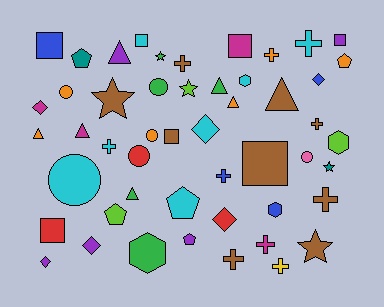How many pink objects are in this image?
There is 1 pink object.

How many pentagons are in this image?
There are 5 pentagons.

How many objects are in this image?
There are 50 objects.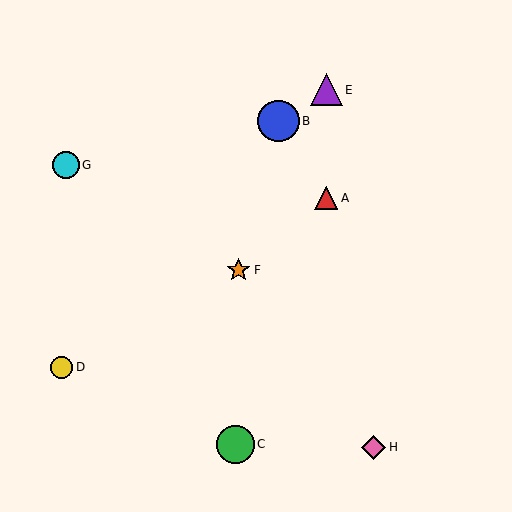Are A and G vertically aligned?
No, A is at x≈326 and G is at x≈66.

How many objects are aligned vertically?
2 objects (A, E) are aligned vertically.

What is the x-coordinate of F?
Object F is at x≈239.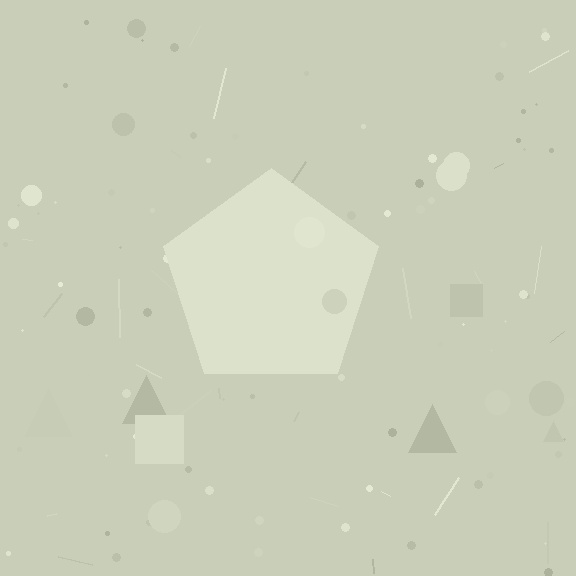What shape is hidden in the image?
A pentagon is hidden in the image.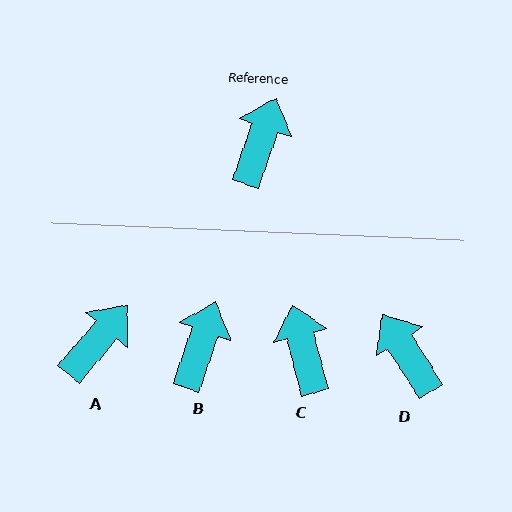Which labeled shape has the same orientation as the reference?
B.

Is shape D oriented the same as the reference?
No, it is off by about 51 degrees.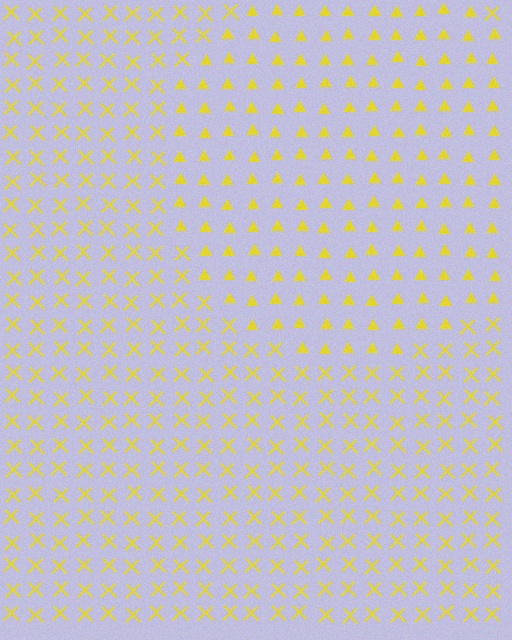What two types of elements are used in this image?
The image uses triangles inside the circle region and X marks outside it.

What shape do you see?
I see a circle.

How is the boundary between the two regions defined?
The boundary is defined by a change in element shape: triangles inside vs. X marks outside. All elements share the same color and spacing.